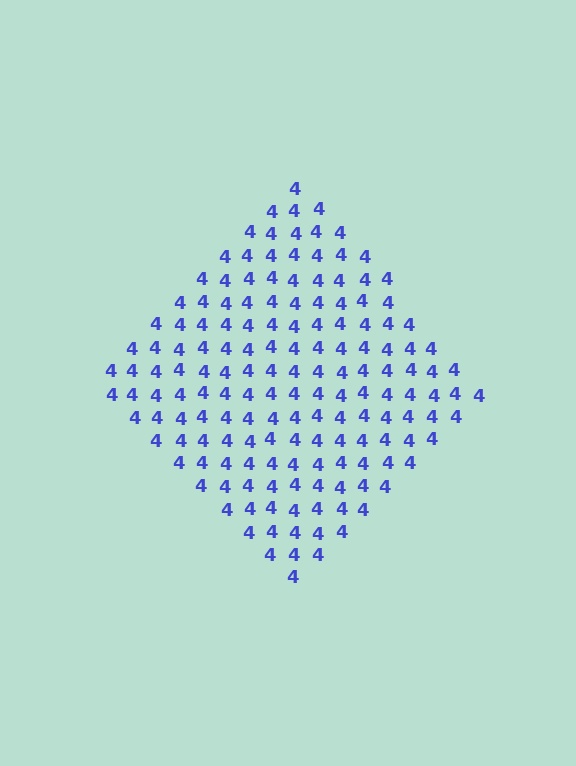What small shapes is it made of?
It is made of small digit 4's.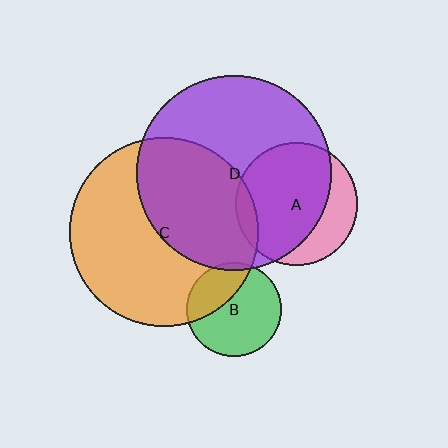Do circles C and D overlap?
Yes.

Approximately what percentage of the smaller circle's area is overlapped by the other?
Approximately 45%.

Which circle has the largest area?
Circle D (purple).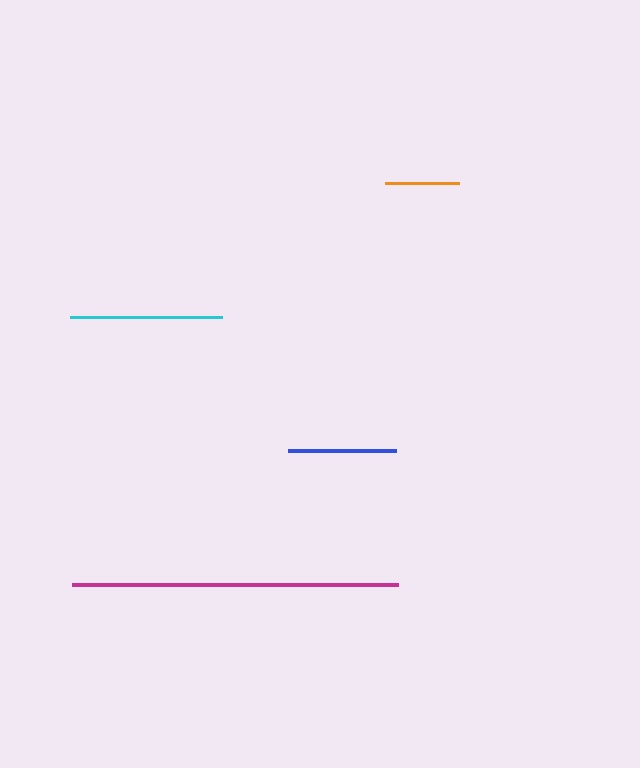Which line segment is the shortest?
The orange line is the shortest at approximately 74 pixels.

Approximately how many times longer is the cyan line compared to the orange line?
The cyan line is approximately 2.1 times the length of the orange line.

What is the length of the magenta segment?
The magenta segment is approximately 326 pixels long.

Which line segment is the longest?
The magenta line is the longest at approximately 326 pixels.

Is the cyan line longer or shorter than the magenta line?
The magenta line is longer than the cyan line.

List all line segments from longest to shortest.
From longest to shortest: magenta, cyan, blue, orange.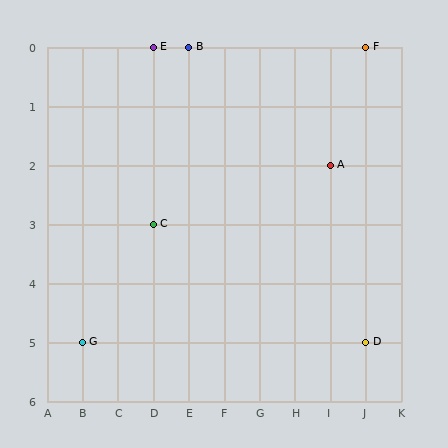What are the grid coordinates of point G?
Point G is at grid coordinates (B, 5).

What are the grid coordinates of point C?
Point C is at grid coordinates (D, 3).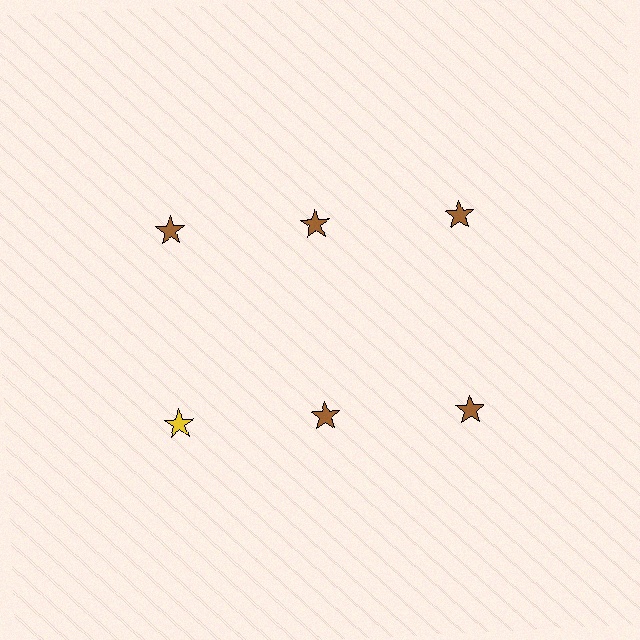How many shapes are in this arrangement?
There are 6 shapes arranged in a grid pattern.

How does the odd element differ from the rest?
It has a different color: yellow instead of brown.